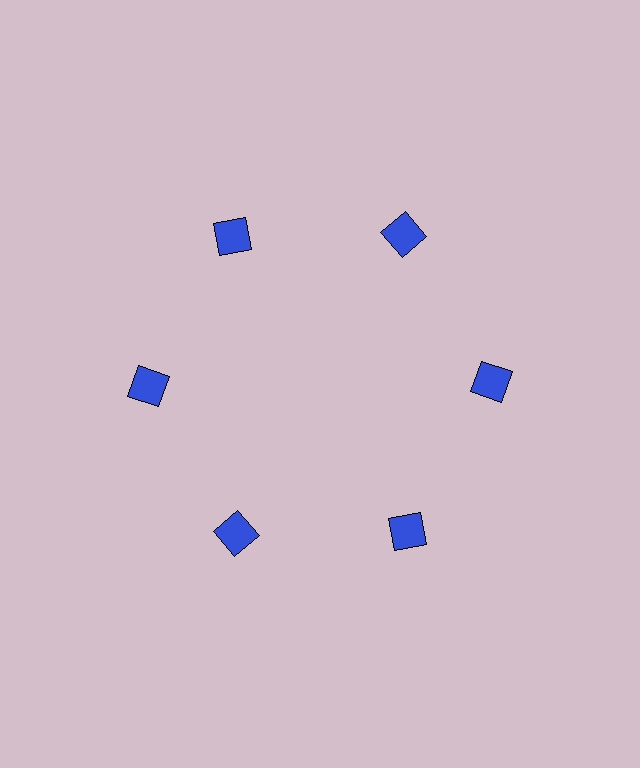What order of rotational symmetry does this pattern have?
This pattern has 6-fold rotational symmetry.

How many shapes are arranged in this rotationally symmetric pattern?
There are 6 shapes, arranged in 6 groups of 1.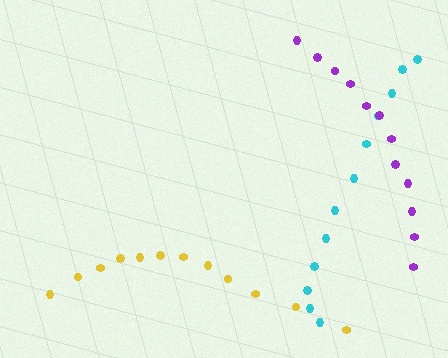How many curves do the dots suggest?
There are 3 distinct paths.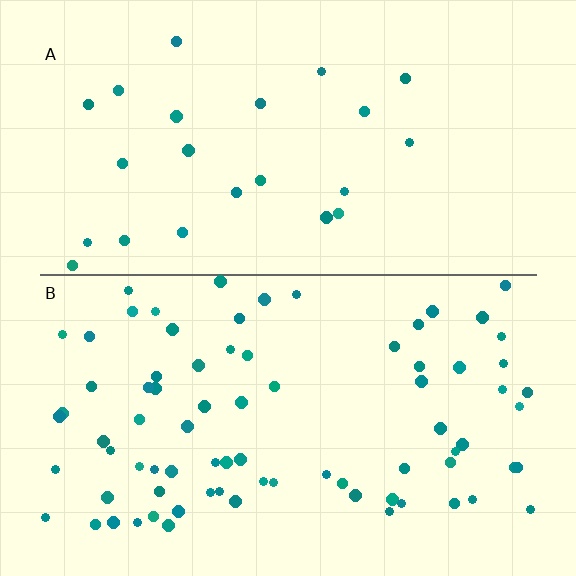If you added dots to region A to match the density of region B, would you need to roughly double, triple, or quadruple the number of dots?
Approximately triple.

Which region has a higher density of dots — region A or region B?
B (the bottom).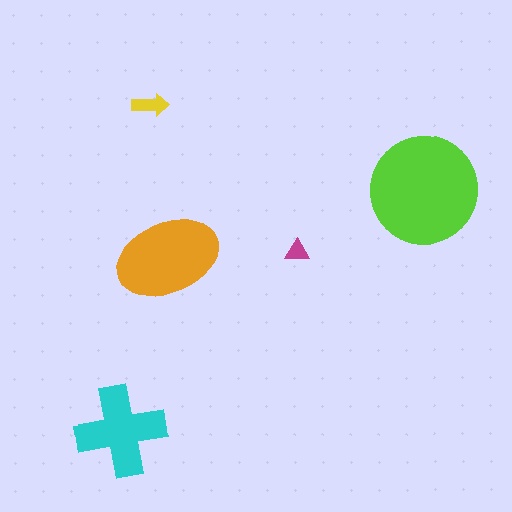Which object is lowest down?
The cyan cross is bottommost.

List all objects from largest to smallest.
The lime circle, the orange ellipse, the cyan cross, the yellow arrow, the magenta triangle.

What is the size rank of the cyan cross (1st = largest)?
3rd.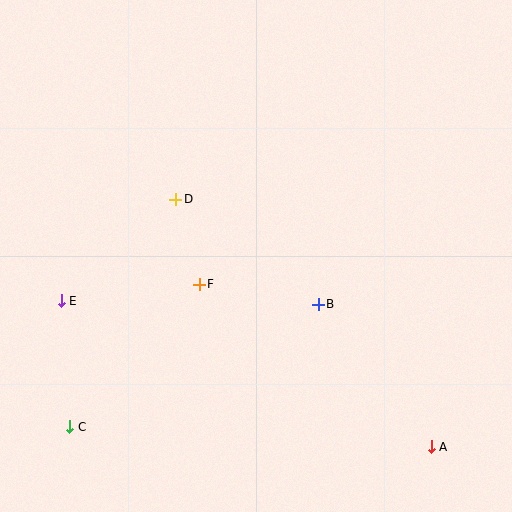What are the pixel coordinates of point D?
Point D is at (176, 199).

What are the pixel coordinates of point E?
Point E is at (61, 301).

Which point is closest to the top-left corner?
Point D is closest to the top-left corner.